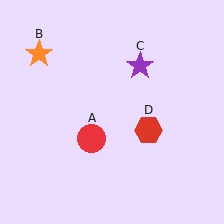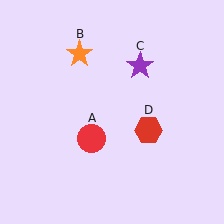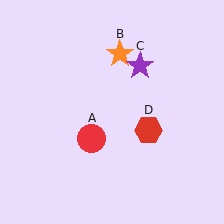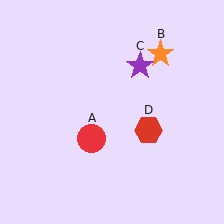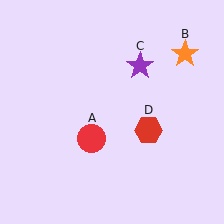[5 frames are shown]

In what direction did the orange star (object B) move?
The orange star (object B) moved right.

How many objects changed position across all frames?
1 object changed position: orange star (object B).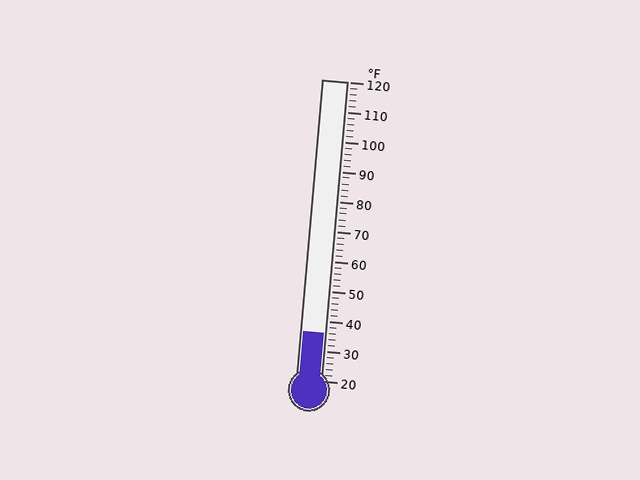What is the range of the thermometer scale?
The thermometer scale ranges from 20°F to 120°F.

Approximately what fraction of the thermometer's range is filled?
The thermometer is filled to approximately 15% of its range.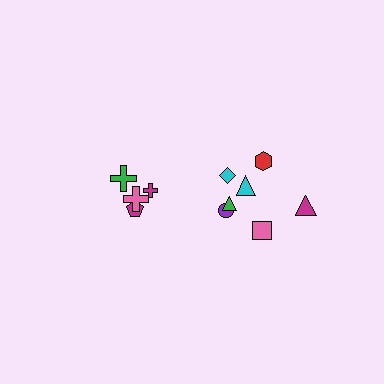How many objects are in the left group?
There are 4 objects.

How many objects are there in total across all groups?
There are 11 objects.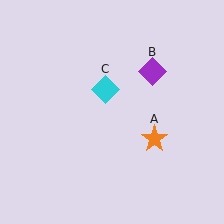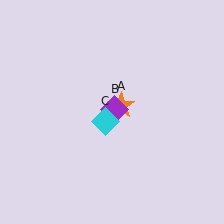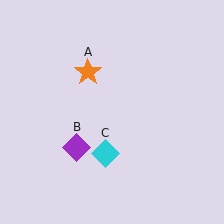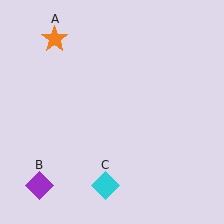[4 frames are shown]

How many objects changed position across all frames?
3 objects changed position: orange star (object A), purple diamond (object B), cyan diamond (object C).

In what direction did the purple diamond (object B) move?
The purple diamond (object B) moved down and to the left.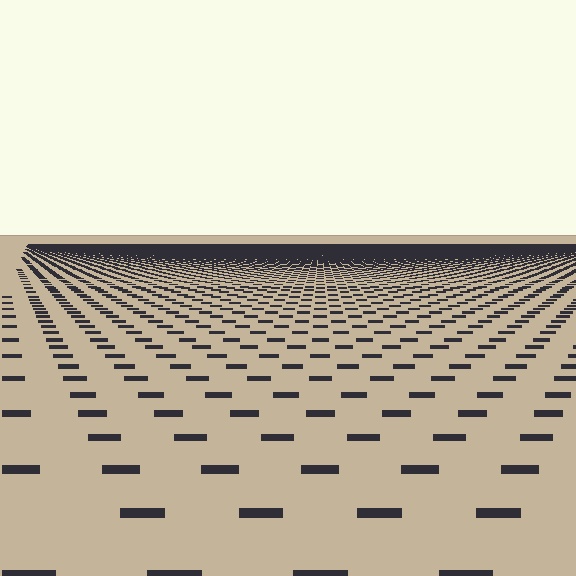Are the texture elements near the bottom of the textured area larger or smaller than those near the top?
Larger. Near the bottom, elements are closer to the viewer and appear at a bigger on-screen size.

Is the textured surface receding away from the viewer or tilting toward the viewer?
The surface is receding away from the viewer. Texture elements get smaller and denser toward the top.